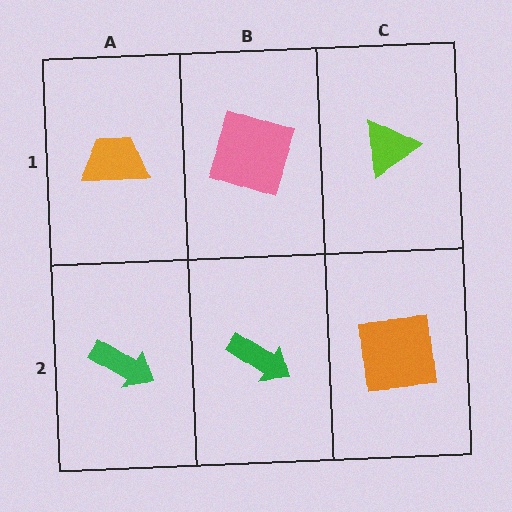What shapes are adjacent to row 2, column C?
A lime triangle (row 1, column C), a green arrow (row 2, column B).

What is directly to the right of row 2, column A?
A green arrow.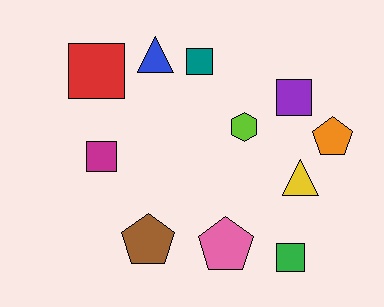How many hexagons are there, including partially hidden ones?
There is 1 hexagon.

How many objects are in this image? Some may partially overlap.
There are 11 objects.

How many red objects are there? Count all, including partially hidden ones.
There is 1 red object.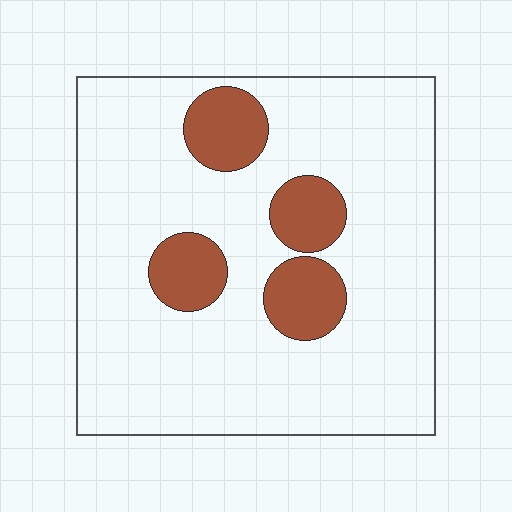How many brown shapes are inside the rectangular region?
4.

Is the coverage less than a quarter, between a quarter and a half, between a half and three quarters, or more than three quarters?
Less than a quarter.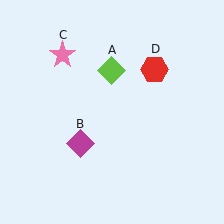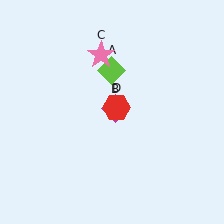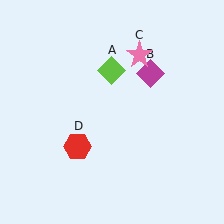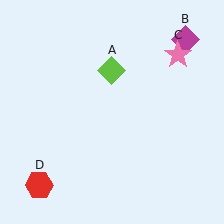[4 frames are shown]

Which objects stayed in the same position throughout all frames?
Lime diamond (object A) remained stationary.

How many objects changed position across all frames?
3 objects changed position: magenta diamond (object B), pink star (object C), red hexagon (object D).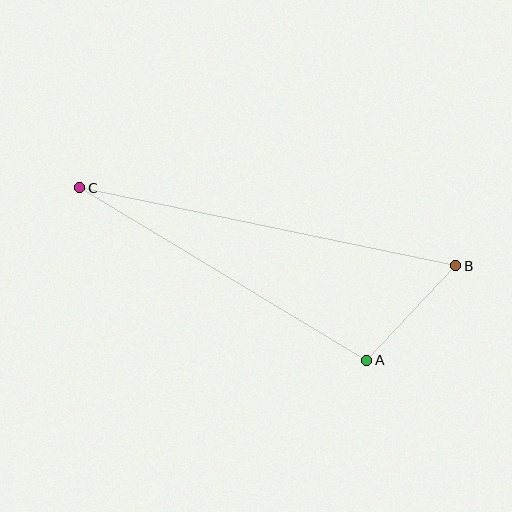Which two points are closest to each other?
Points A and B are closest to each other.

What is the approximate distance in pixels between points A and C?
The distance between A and C is approximately 335 pixels.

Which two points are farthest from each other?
Points B and C are farthest from each other.